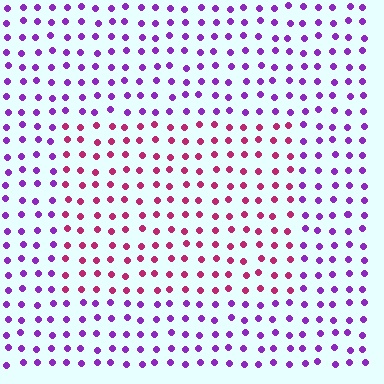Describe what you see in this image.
The image is filled with small purple elements in a uniform arrangement. A rectangle-shaped region is visible where the elements are tinted to a slightly different hue, forming a subtle color boundary.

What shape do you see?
I see a rectangle.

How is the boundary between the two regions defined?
The boundary is defined purely by a slight shift in hue (about 49 degrees). Spacing, size, and orientation are identical on both sides.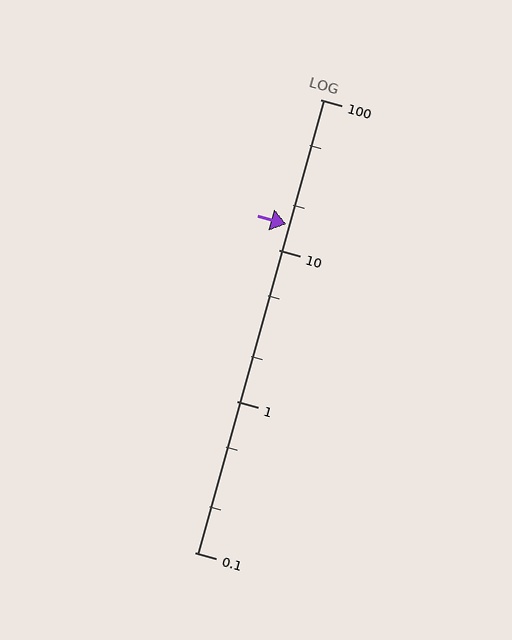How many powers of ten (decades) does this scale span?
The scale spans 3 decades, from 0.1 to 100.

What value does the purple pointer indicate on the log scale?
The pointer indicates approximately 15.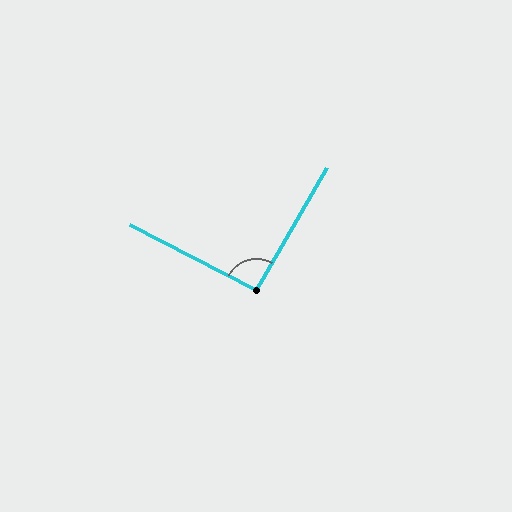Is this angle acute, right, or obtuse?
It is approximately a right angle.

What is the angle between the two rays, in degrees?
Approximately 93 degrees.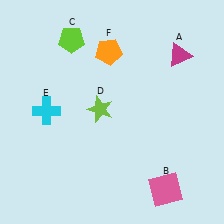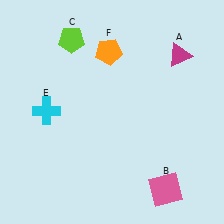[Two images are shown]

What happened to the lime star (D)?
The lime star (D) was removed in Image 2. It was in the top-left area of Image 1.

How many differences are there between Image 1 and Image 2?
There is 1 difference between the two images.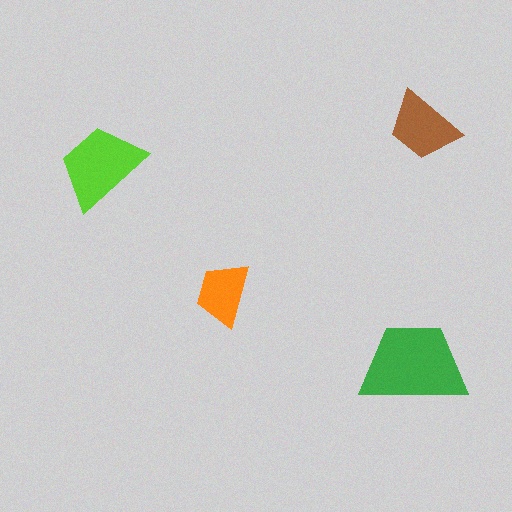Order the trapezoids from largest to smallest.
the green one, the lime one, the brown one, the orange one.